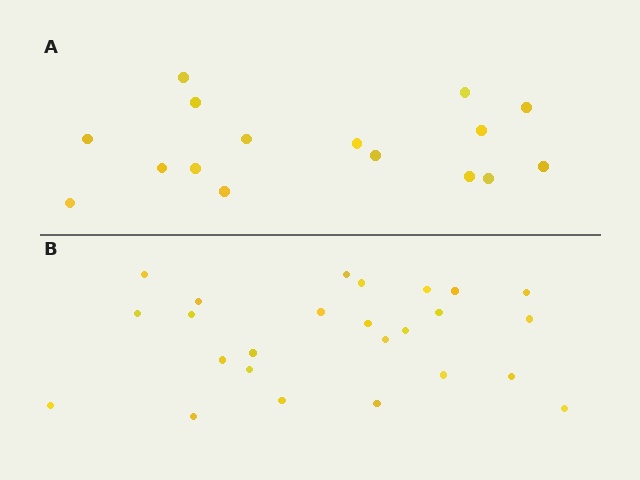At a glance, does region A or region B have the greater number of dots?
Region B (the bottom region) has more dots.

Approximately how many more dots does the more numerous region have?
Region B has roughly 8 or so more dots than region A.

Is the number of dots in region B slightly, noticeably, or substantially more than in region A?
Region B has substantially more. The ratio is roughly 1.6 to 1.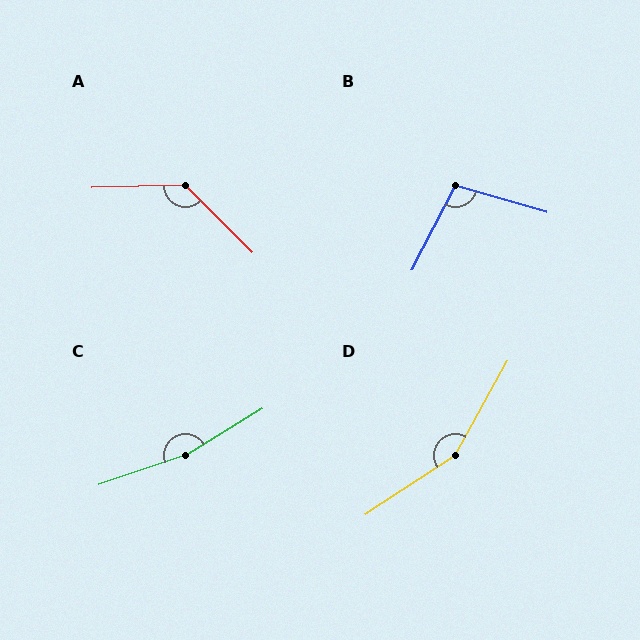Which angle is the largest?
C, at approximately 168 degrees.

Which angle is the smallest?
B, at approximately 101 degrees.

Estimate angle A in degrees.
Approximately 133 degrees.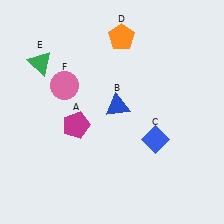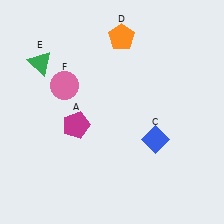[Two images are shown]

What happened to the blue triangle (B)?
The blue triangle (B) was removed in Image 2. It was in the top-right area of Image 1.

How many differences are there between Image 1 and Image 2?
There is 1 difference between the two images.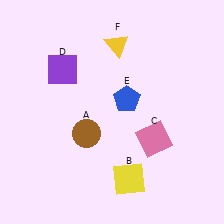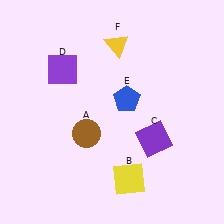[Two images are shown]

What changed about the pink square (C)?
In Image 1, C is pink. In Image 2, it changed to purple.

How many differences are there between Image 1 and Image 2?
There is 1 difference between the two images.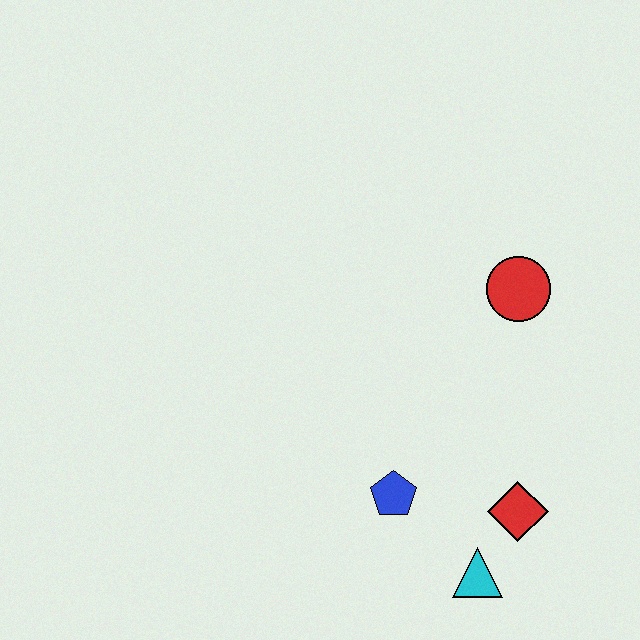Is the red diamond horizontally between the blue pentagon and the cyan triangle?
No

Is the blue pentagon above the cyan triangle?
Yes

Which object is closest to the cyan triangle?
The red diamond is closest to the cyan triangle.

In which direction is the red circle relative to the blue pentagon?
The red circle is above the blue pentagon.